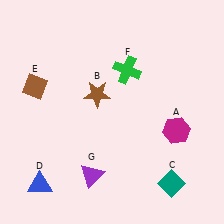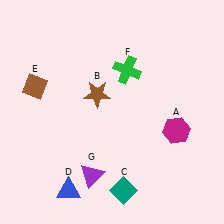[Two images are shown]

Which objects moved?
The objects that moved are: the teal diamond (C), the blue triangle (D).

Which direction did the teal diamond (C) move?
The teal diamond (C) moved left.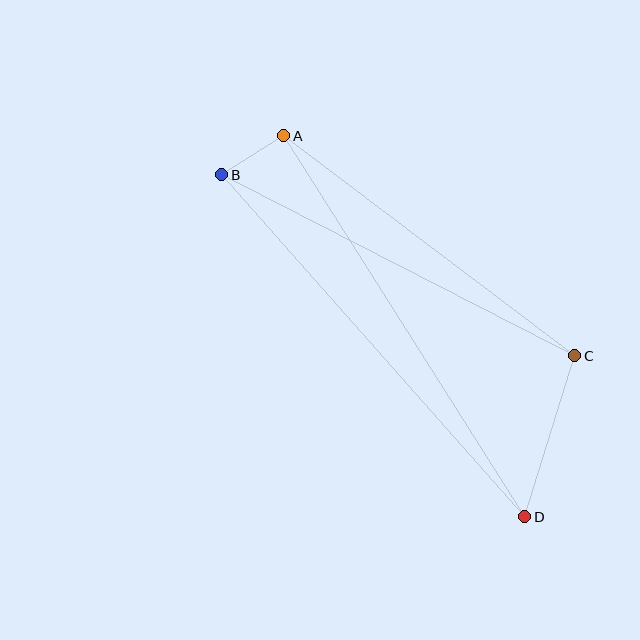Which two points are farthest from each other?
Points B and D are farthest from each other.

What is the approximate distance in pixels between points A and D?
The distance between A and D is approximately 451 pixels.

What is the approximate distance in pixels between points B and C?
The distance between B and C is approximately 397 pixels.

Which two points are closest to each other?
Points A and B are closest to each other.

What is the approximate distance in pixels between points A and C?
The distance between A and C is approximately 365 pixels.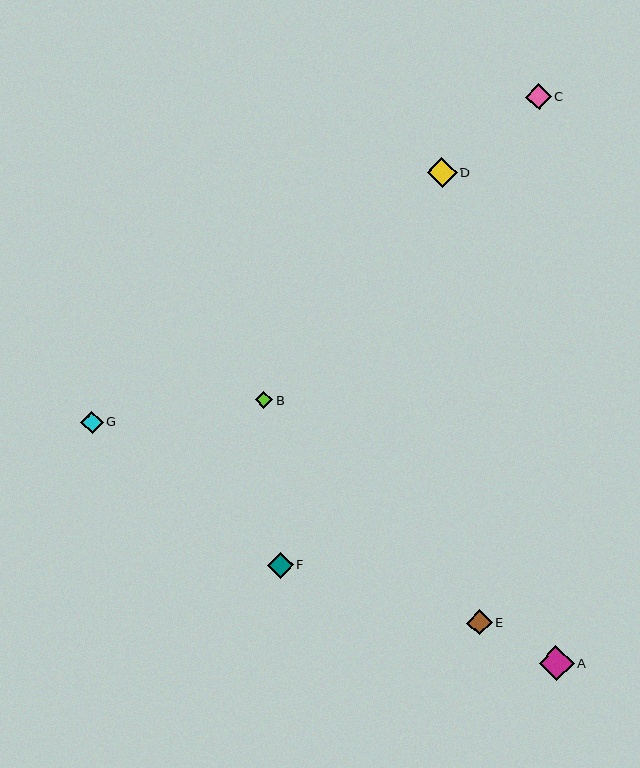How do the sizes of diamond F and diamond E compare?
Diamond F and diamond E are approximately the same size.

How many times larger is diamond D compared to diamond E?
Diamond D is approximately 1.2 times the size of diamond E.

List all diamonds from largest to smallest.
From largest to smallest: A, D, F, C, E, G, B.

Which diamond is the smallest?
Diamond B is the smallest with a size of approximately 17 pixels.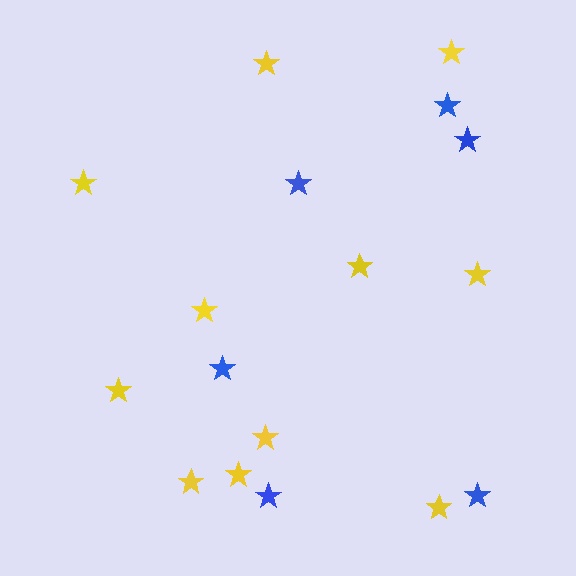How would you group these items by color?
There are 2 groups: one group of yellow stars (11) and one group of blue stars (6).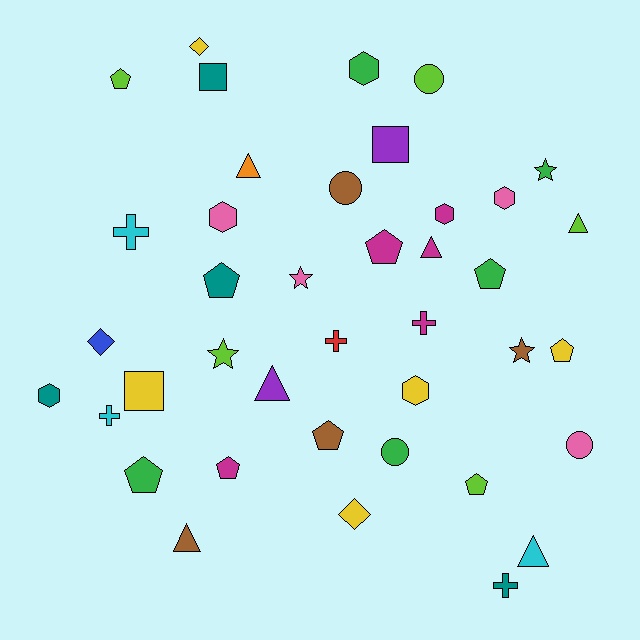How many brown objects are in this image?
There are 4 brown objects.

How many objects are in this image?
There are 40 objects.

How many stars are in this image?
There are 4 stars.